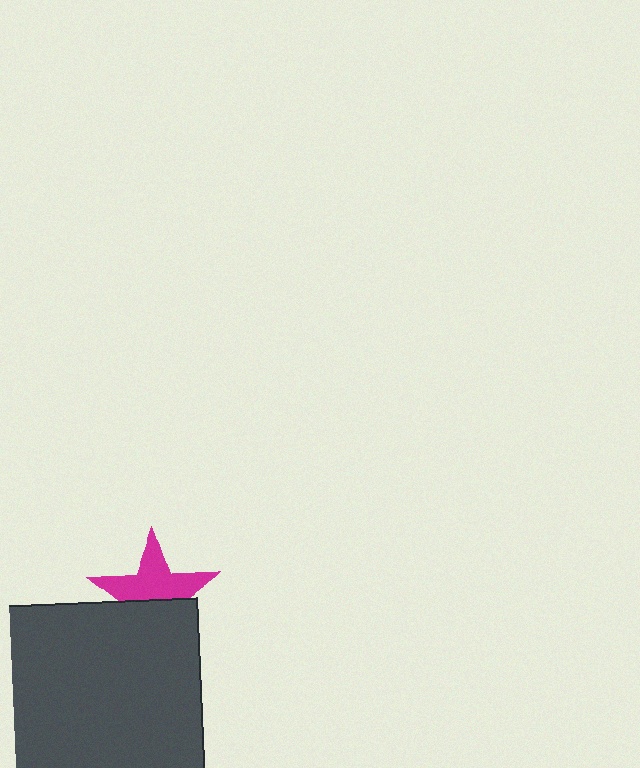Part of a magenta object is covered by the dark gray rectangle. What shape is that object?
It is a star.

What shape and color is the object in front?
The object in front is a dark gray rectangle.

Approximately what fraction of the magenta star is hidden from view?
Roughly 44% of the magenta star is hidden behind the dark gray rectangle.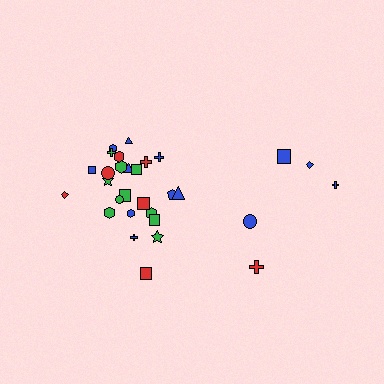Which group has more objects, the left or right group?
The left group.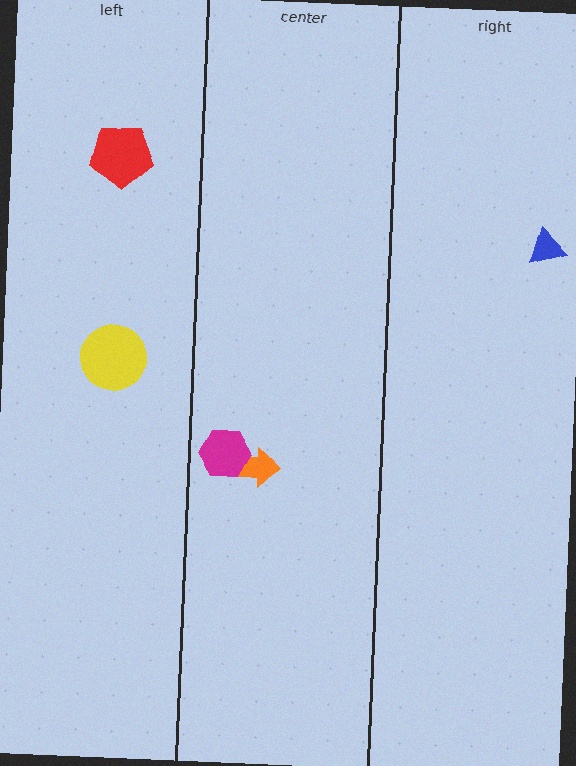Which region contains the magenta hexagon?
The center region.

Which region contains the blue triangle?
The right region.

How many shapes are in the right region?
1.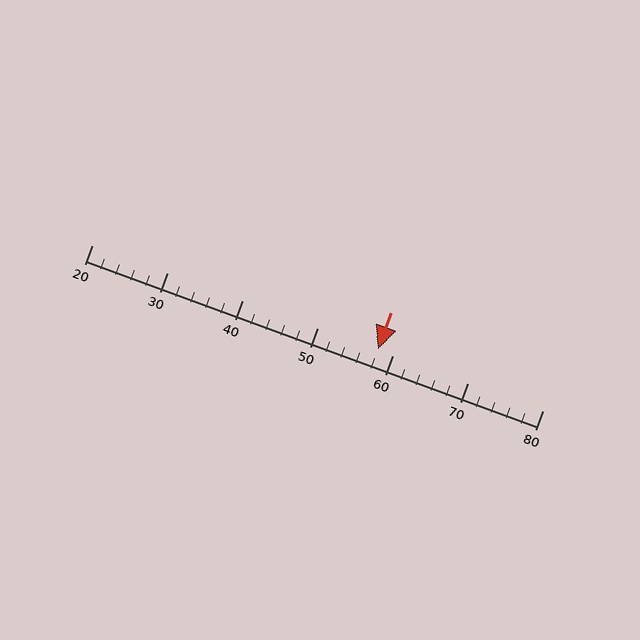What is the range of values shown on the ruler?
The ruler shows values from 20 to 80.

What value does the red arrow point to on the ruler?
The red arrow points to approximately 58.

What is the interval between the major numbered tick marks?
The major tick marks are spaced 10 units apart.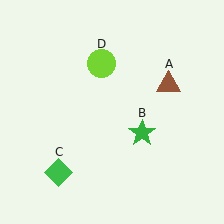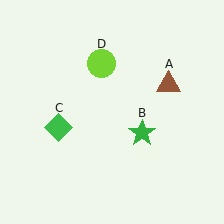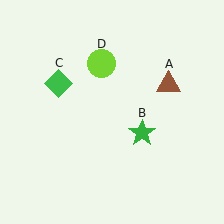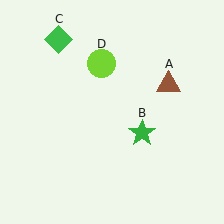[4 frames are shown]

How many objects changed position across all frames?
1 object changed position: green diamond (object C).